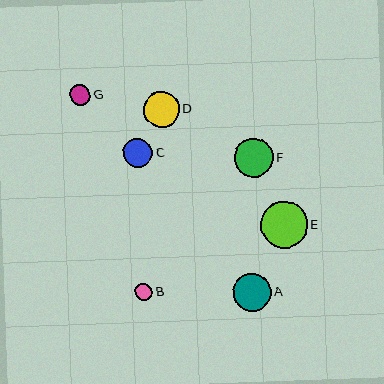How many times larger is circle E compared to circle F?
Circle E is approximately 1.2 times the size of circle F.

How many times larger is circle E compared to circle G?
Circle E is approximately 2.3 times the size of circle G.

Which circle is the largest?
Circle E is the largest with a size of approximately 47 pixels.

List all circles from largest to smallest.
From largest to smallest: E, F, A, D, C, G, B.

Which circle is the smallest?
Circle B is the smallest with a size of approximately 17 pixels.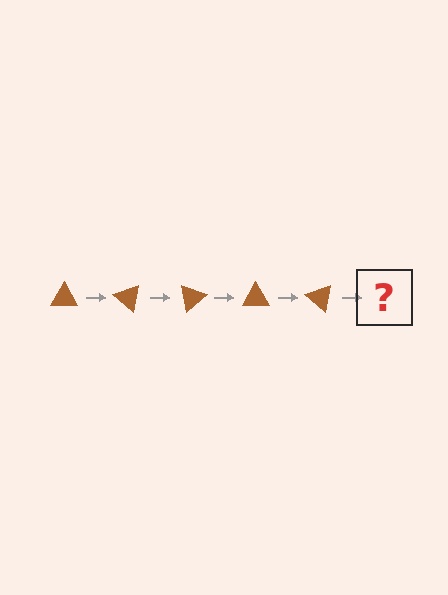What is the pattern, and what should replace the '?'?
The pattern is that the triangle rotates 40 degrees each step. The '?' should be a brown triangle rotated 200 degrees.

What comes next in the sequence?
The next element should be a brown triangle rotated 200 degrees.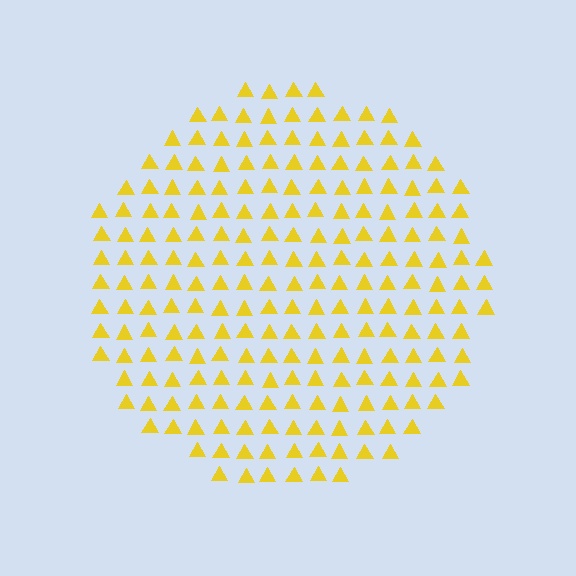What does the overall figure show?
The overall figure shows a circle.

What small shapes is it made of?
It is made of small triangles.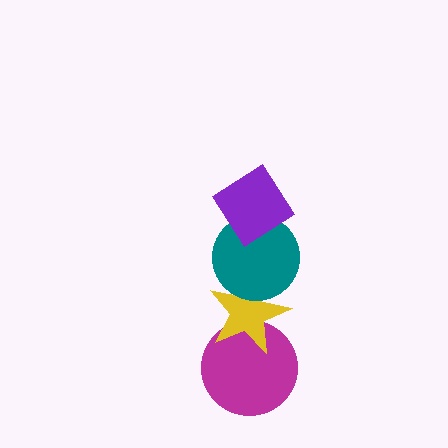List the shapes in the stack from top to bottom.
From top to bottom: the purple diamond, the teal circle, the yellow star, the magenta circle.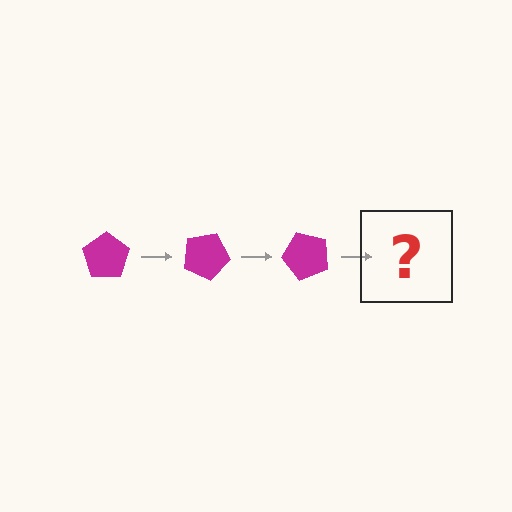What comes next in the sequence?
The next element should be a magenta pentagon rotated 75 degrees.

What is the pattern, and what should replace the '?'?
The pattern is that the pentagon rotates 25 degrees each step. The '?' should be a magenta pentagon rotated 75 degrees.